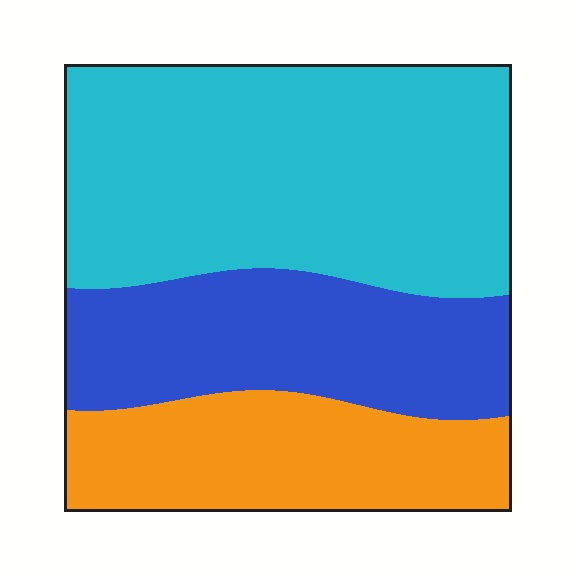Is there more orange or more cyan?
Cyan.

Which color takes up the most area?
Cyan, at roughly 50%.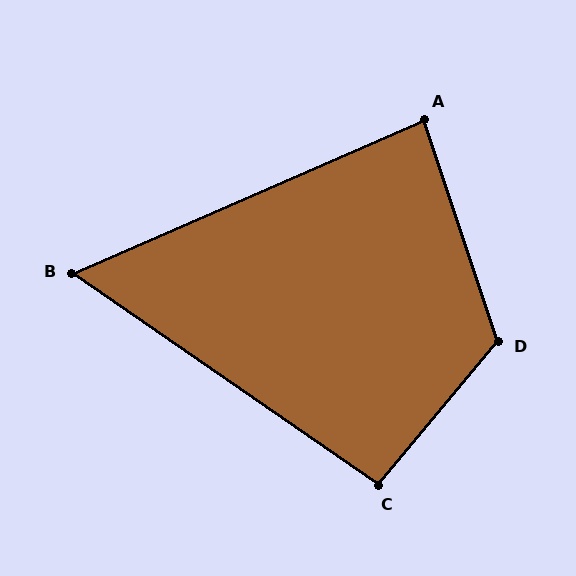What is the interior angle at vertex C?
Approximately 95 degrees (obtuse).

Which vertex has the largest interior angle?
D, at approximately 122 degrees.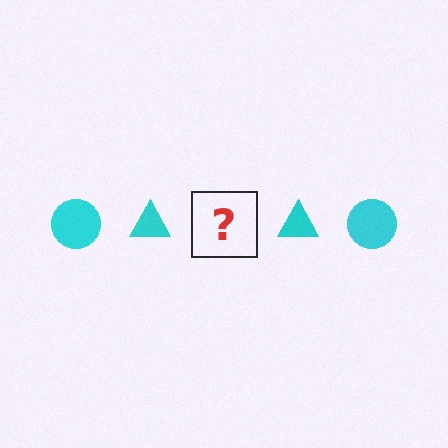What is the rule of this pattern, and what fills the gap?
The rule is that the pattern cycles through circle, triangle shapes in cyan. The gap should be filled with a cyan circle.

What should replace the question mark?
The question mark should be replaced with a cyan circle.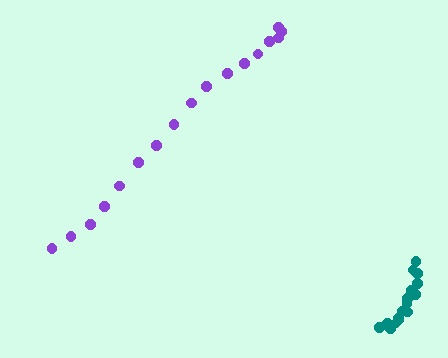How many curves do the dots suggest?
There are 2 distinct paths.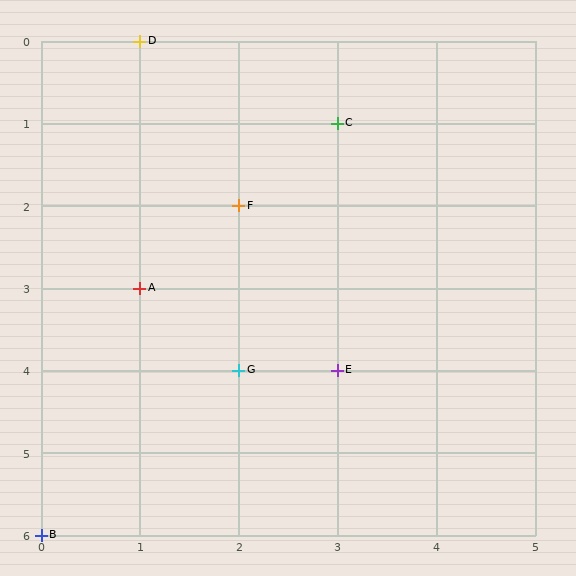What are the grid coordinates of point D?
Point D is at grid coordinates (1, 0).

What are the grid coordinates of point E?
Point E is at grid coordinates (3, 4).